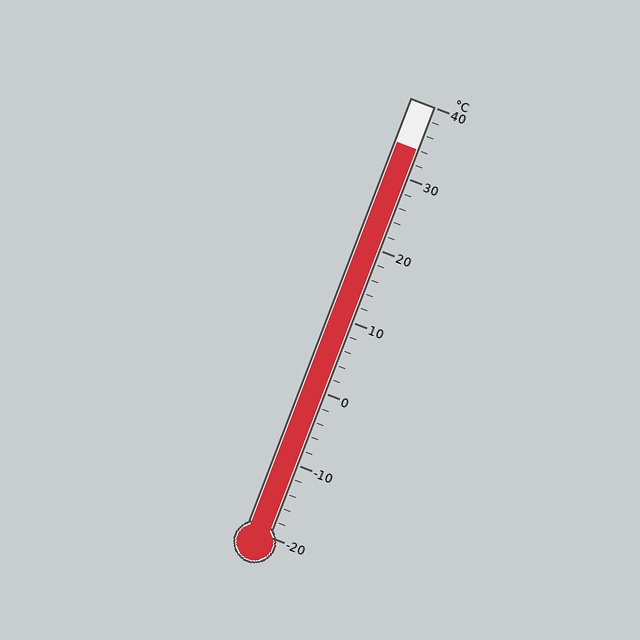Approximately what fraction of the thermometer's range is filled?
The thermometer is filled to approximately 90% of its range.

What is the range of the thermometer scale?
The thermometer scale ranges from -20°C to 40°C.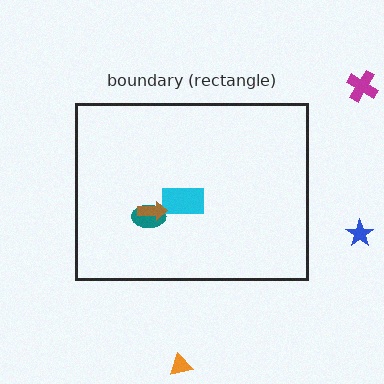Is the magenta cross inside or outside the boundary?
Outside.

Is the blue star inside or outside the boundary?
Outside.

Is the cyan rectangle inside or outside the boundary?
Inside.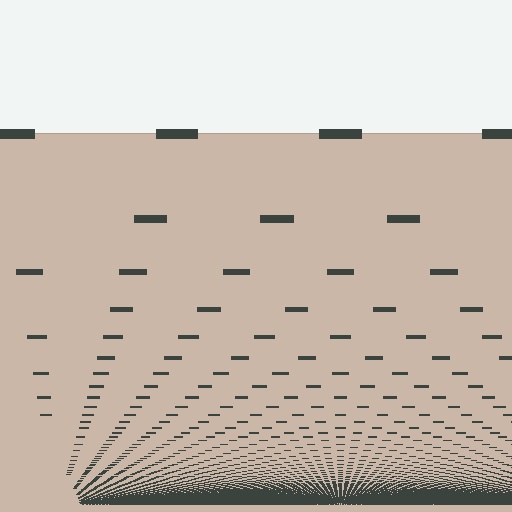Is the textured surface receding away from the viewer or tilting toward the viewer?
The surface appears to tilt toward the viewer. Texture elements get larger and sparser toward the top.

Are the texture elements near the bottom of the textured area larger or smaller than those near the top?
Smaller. The gradient is inverted — elements near the bottom are smaller and denser.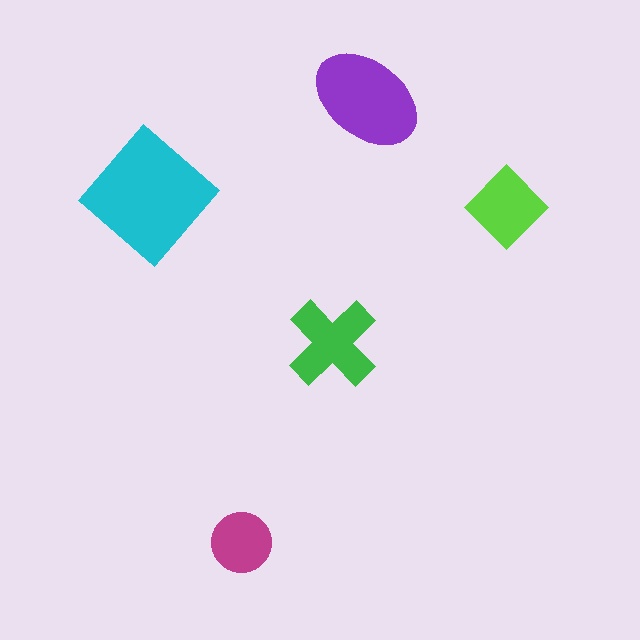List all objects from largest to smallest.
The cyan diamond, the purple ellipse, the green cross, the lime diamond, the magenta circle.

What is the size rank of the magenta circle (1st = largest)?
5th.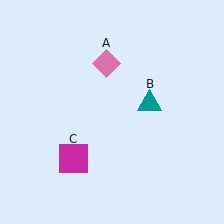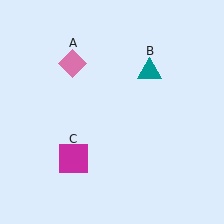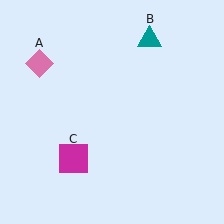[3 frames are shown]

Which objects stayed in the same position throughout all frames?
Magenta square (object C) remained stationary.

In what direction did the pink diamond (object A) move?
The pink diamond (object A) moved left.